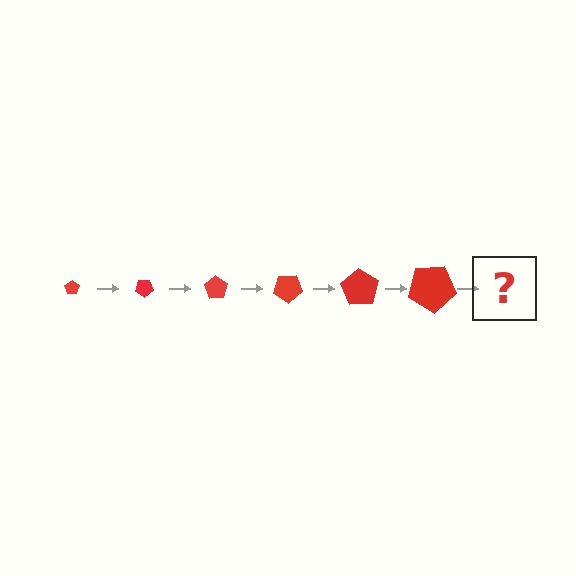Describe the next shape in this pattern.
It should be a pentagon, larger than the previous one and rotated 210 degrees from the start.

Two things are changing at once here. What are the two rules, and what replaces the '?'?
The two rules are that the pentagon grows larger each step and it rotates 35 degrees each step. The '?' should be a pentagon, larger than the previous one and rotated 210 degrees from the start.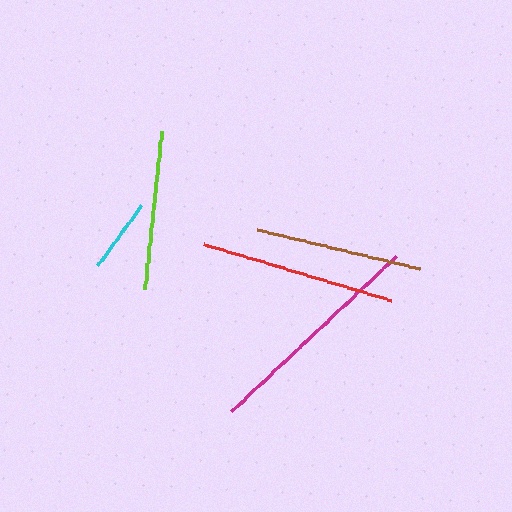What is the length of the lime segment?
The lime segment is approximately 158 pixels long.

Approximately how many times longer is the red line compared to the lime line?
The red line is approximately 1.2 times the length of the lime line.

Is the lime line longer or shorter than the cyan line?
The lime line is longer than the cyan line.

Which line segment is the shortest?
The cyan line is the shortest at approximately 74 pixels.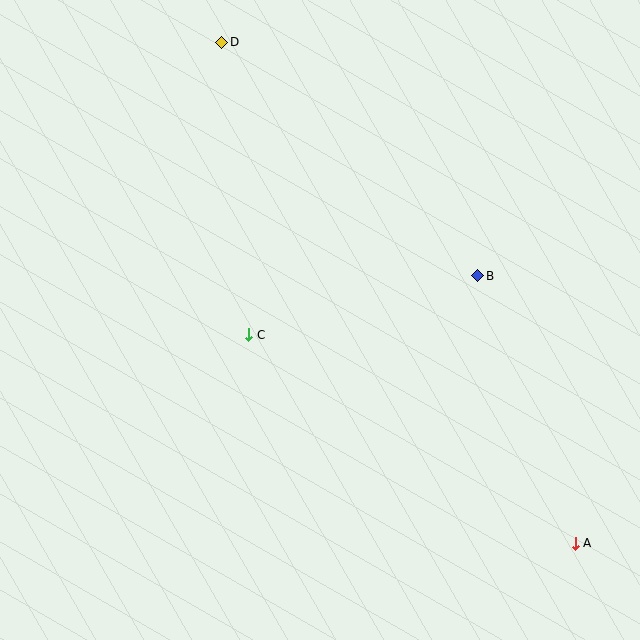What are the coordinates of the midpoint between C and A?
The midpoint between C and A is at (412, 439).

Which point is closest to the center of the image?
Point C at (249, 335) is closest to the center.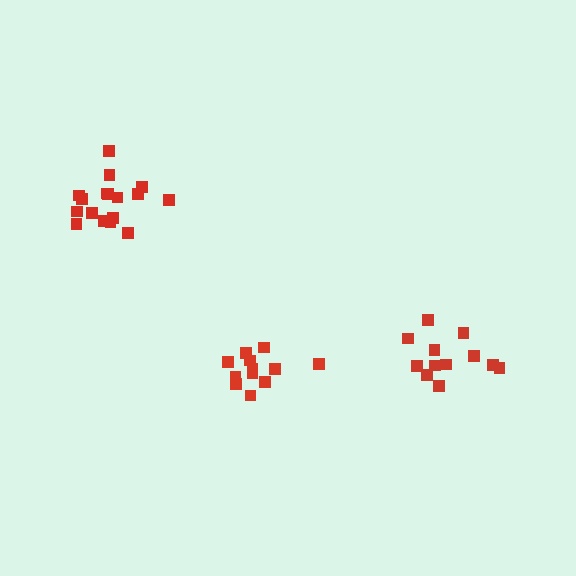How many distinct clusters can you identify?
There are 3 distinct clusters.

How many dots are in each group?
Group 1: 12 dots, Group 2: 17 dots, Group 3: 12 dots (41 total).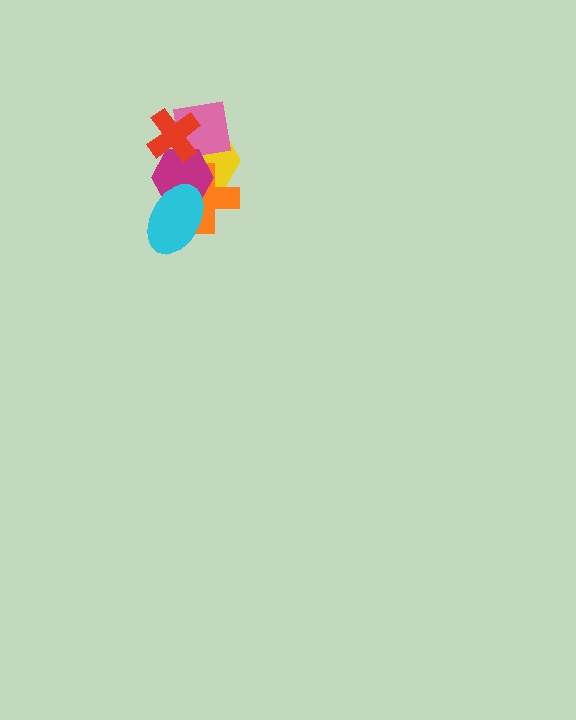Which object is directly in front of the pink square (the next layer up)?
The magenta hexagon is directly in front of the pink square.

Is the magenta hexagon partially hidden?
Yes, it is partially covered by another shape.